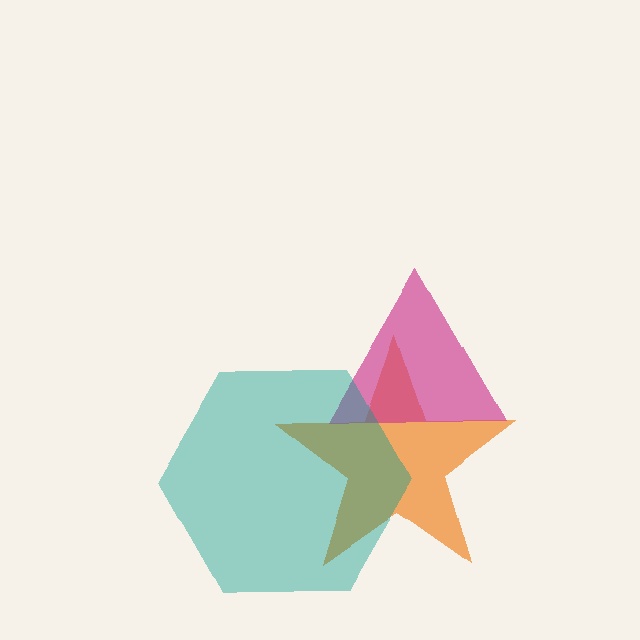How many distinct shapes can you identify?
There are 3 distinct shapes: an orange star, a magenta triangle, a teal hexagon.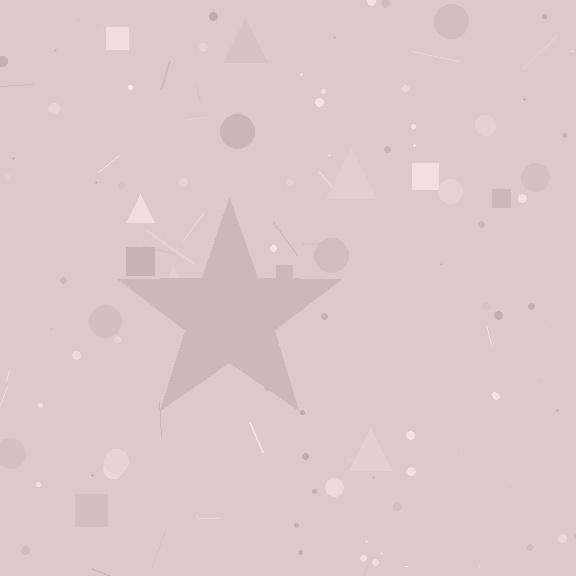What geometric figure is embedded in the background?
A star is embedded in the background.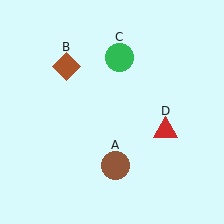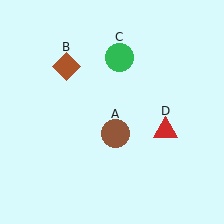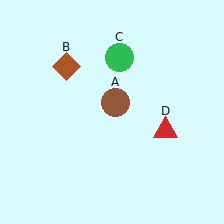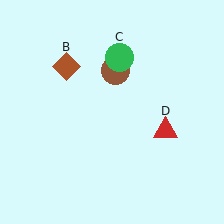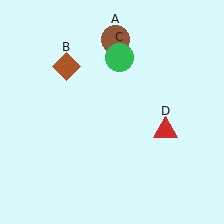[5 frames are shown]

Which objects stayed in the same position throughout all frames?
Brown diamond (object B) and green circle (object C) and red triangle (object D) remained stationary.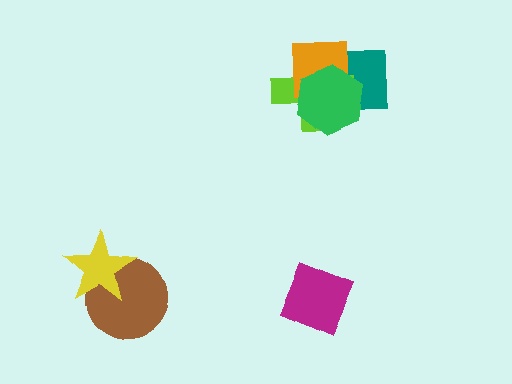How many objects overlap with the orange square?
3 objects overlap with the orange square.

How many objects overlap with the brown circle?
1 object overlaps with the brown circle.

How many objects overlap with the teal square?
3 objects overlap with the teal square.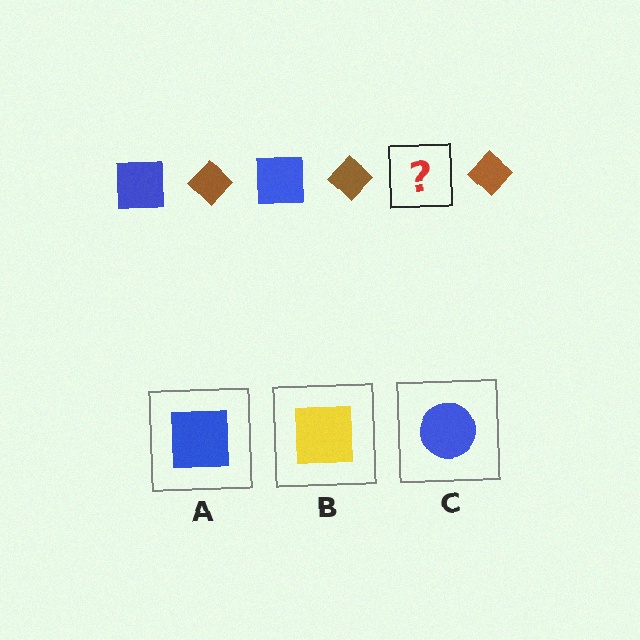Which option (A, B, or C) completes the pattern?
A.